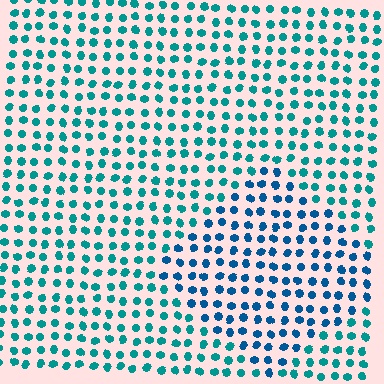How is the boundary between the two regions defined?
The boundary is defined purely by a slight shift in hue (about 27 degrees). Spacing, size, and orientation are identical on both sides.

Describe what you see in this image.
The image is filled with small teal elements in a uniform arrangement. A diamond-shaped region is visible where the elements are tinted to a slightly different hue, forming a subtle color boundary.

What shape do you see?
I see a diamond.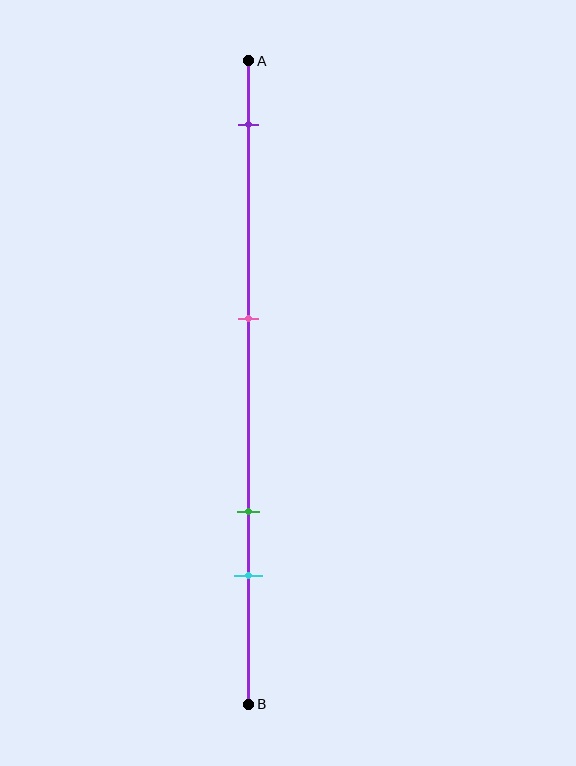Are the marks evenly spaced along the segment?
No, the marks are not evenly spaced.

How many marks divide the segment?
There are 4 marks dividing the segment.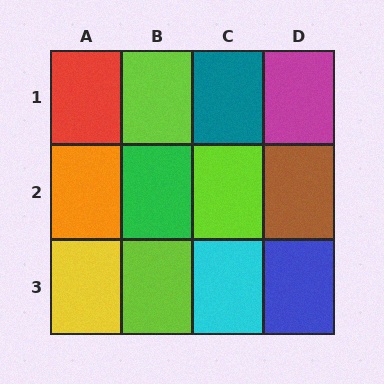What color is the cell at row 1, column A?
Red.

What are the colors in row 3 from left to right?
Yellow, lime, cyan, blue.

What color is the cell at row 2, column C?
Lime.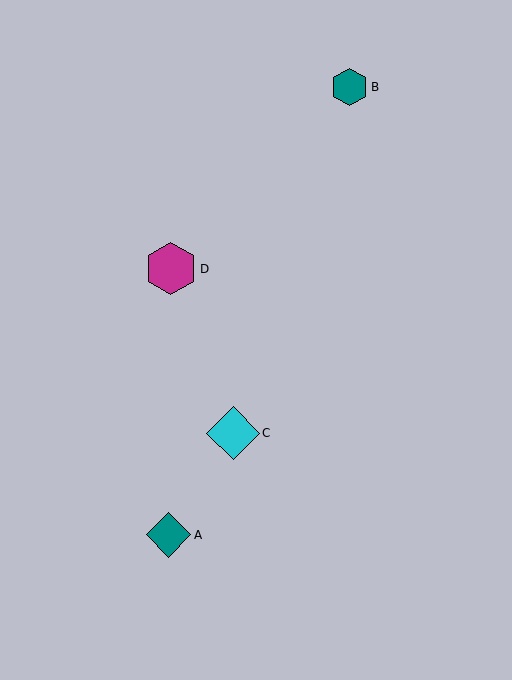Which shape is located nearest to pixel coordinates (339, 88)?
The teal hexagon (labeled B) at (350, 87) is nearest to that location.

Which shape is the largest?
The cyan diamond (labeled C) is the largest.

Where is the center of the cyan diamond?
The center of the cyan diamond is at (233, 433).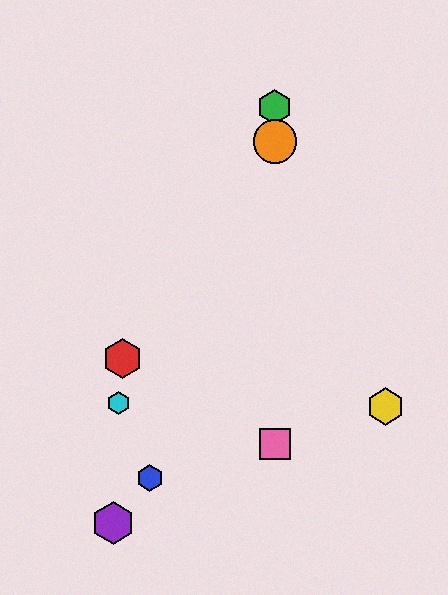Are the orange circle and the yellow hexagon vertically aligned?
No, the orange circle is at x≈275 and the yellow hexagon is at x≈385.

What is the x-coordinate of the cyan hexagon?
The cyan hexagon is at x≈119.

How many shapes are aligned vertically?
3 shapes (the green hexagon, the orange circle, the pink square) are aligned vertically.